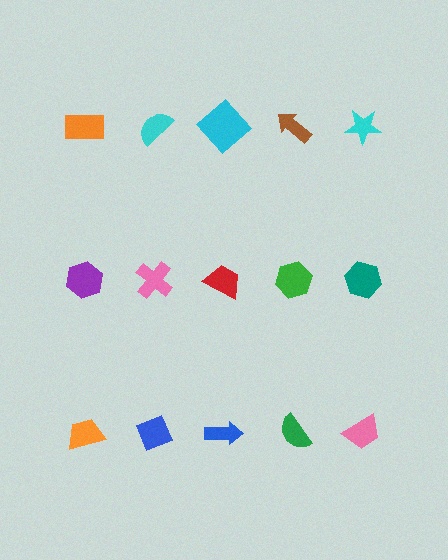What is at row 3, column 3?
A blue arrow.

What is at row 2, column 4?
A green hexagon.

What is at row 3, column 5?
A pink trapezoid.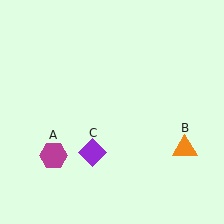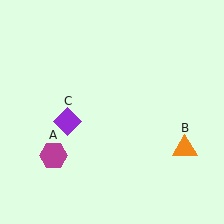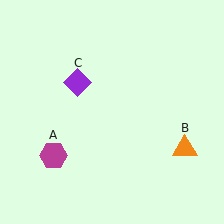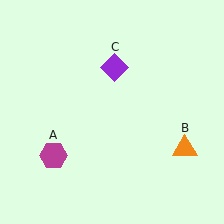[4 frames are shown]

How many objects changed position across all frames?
1 object changed position: purple diamond (object C).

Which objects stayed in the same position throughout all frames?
Magenta hexagon (object A) and orange triangle (object B) remained stationary.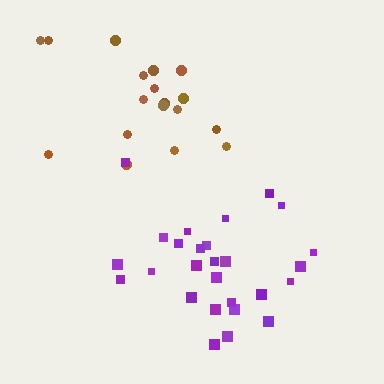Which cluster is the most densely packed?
Purple.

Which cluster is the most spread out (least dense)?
Brown.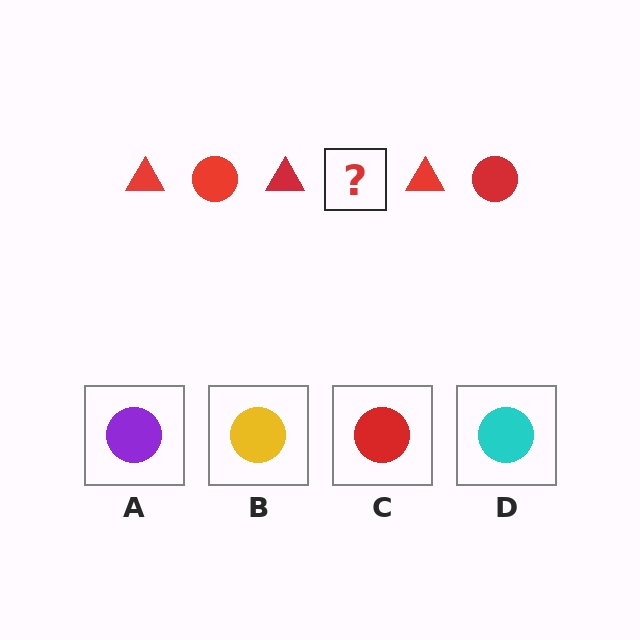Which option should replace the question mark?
Option C.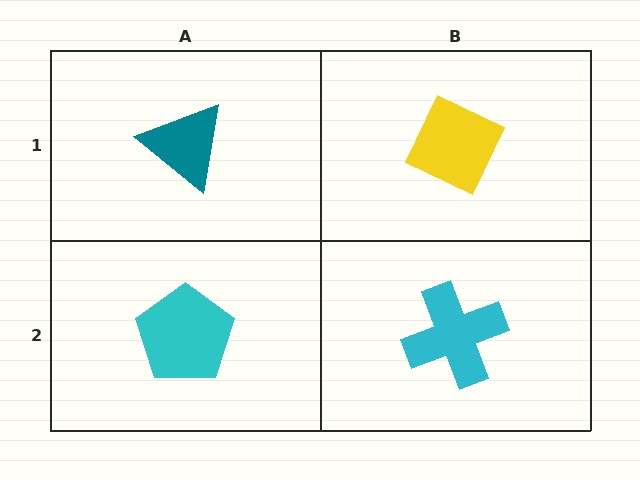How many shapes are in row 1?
2 shapes.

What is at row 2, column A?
A cyan pentagon.